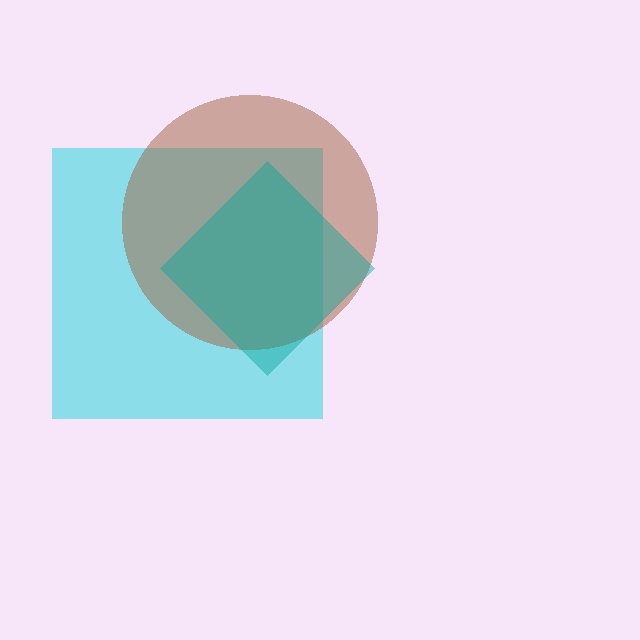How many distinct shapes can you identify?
There are 3 distinct shapes: a cyan square, a brown circle, a teal diamond.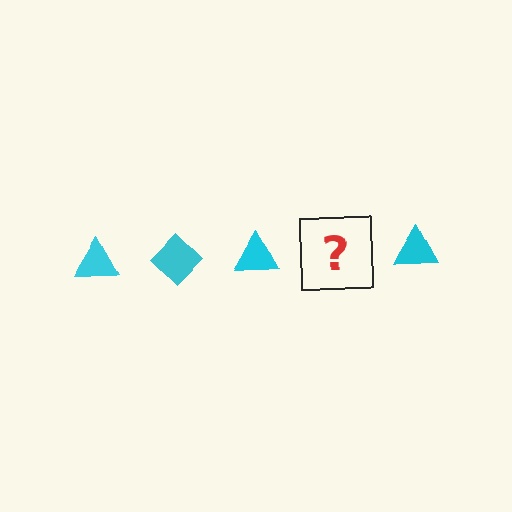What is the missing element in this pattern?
The missing element is a cyan diamond.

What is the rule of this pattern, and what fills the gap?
The rule is that the pattern cycles through triangle, diamond shapes in cyan. The gap should be filled with a cyan diamond.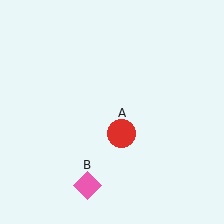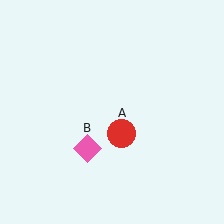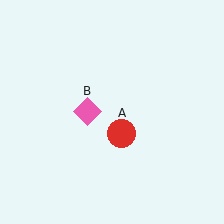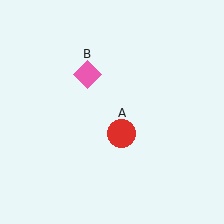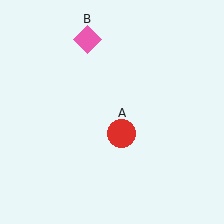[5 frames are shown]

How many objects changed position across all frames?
1 object changed position: pink diamond (object B).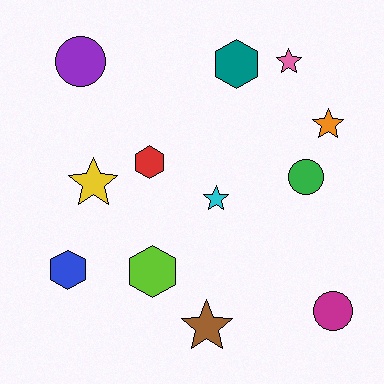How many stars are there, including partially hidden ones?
There are 5 stars.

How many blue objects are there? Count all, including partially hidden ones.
There is 1 blue object.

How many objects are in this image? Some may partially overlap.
There are 12 objects.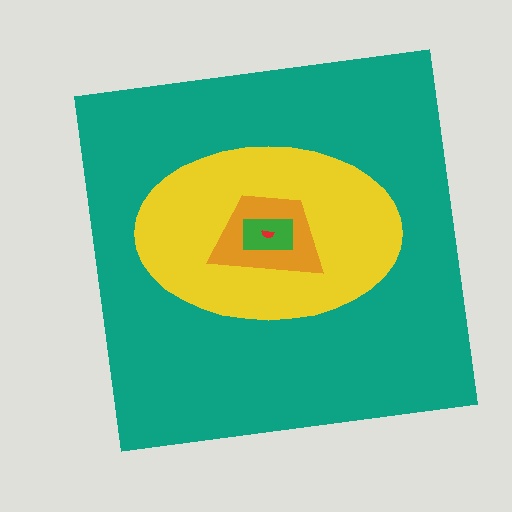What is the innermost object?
The red semicircle.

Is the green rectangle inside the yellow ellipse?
Yes.